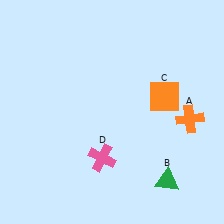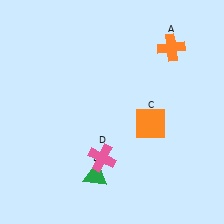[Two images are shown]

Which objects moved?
The objects that moved are: the orange cross (A), the green triangle (B), the orange square (C).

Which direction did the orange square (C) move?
The orange square (C) moved down.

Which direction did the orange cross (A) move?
The orange cross (A) moved up.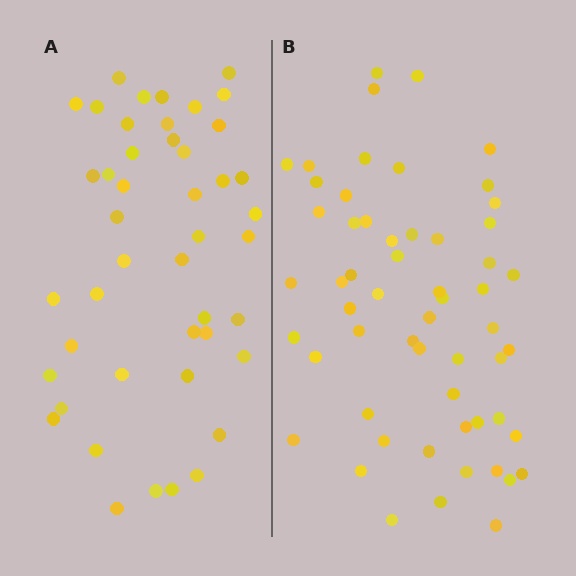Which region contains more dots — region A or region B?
Region B (the right region) has more dots.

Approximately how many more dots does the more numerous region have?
Region B has roughly 12 or so more dots than region A.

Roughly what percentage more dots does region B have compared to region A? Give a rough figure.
About 25% more.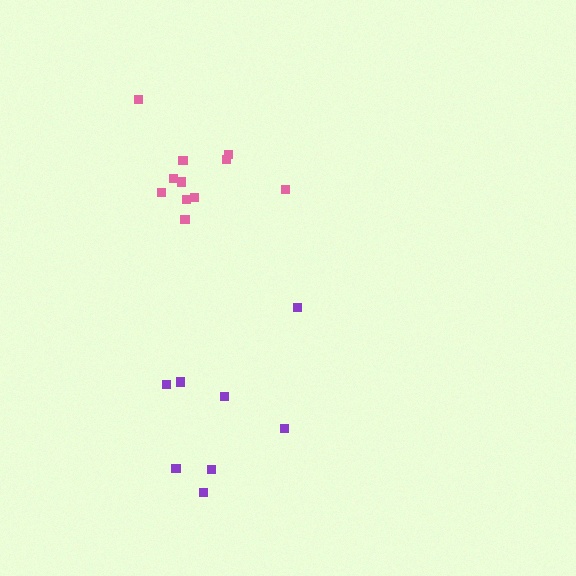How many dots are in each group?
Group 1: 11 dots, Group 2: 8 dots (19 total).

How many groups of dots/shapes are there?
There are 2 groups.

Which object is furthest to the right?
The purple cluster is rightmost.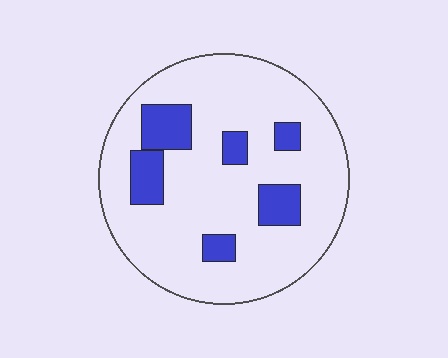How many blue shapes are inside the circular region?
6.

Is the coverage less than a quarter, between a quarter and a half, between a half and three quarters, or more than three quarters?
Less than a quarter.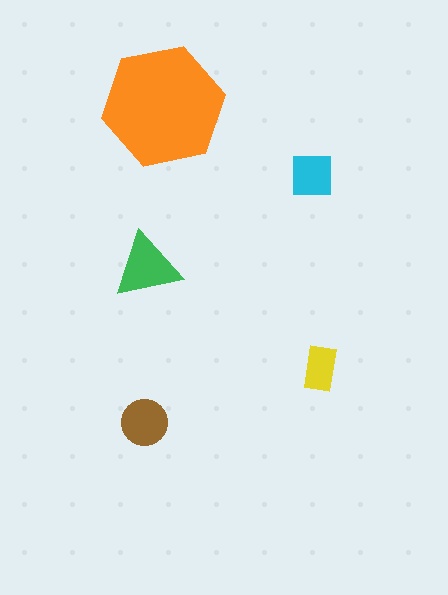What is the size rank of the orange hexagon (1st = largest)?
1st.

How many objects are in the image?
There are 5 objects in the image.